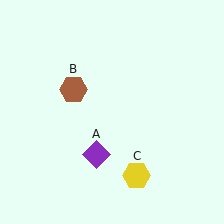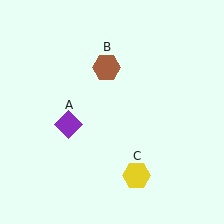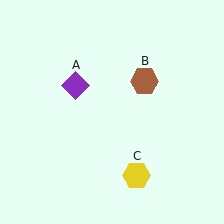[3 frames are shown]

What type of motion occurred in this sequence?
The purple diamond (object A), brown hexagon (object B) rotated clockwise around the center of the scene.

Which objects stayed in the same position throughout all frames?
Yellow hexagon (object C) remained stationary.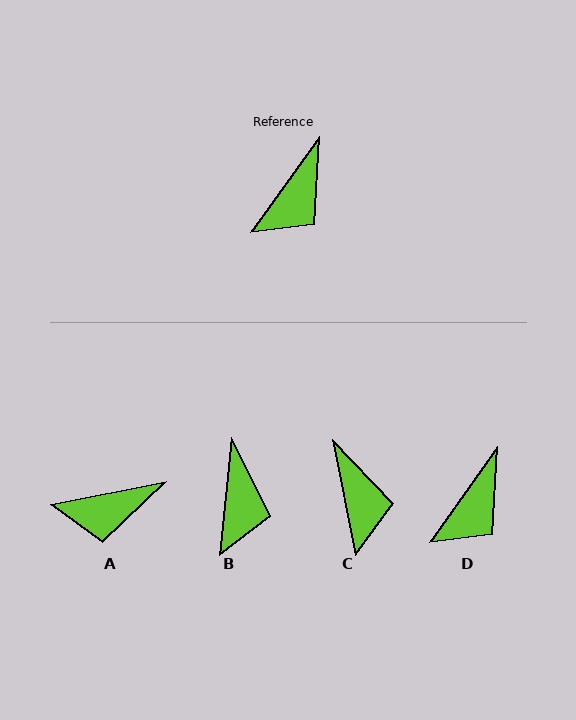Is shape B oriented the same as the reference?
No, it is off by about 30 degrees.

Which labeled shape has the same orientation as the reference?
D.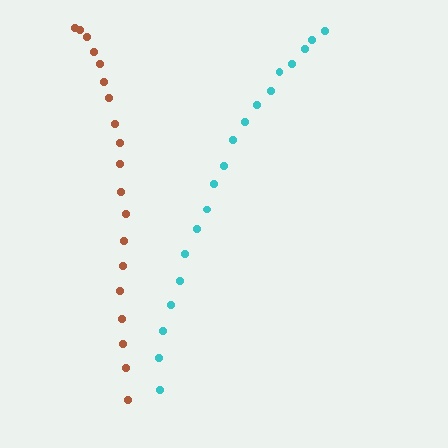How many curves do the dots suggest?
There are 2 distinct paths.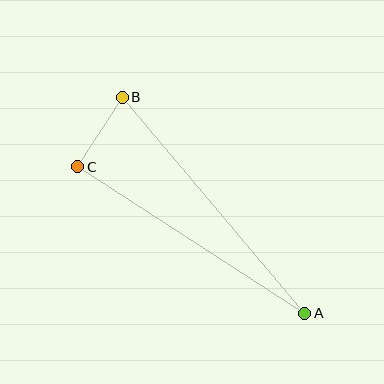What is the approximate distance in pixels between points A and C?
The distance between A and C is approximately 270 pixels.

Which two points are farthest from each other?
Points A and B are farthest from each other.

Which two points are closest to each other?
Points B and C are closest to each other.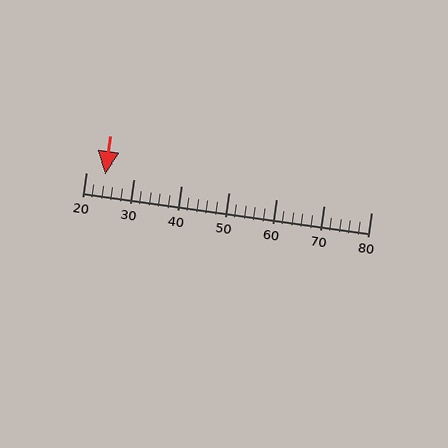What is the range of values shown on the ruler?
The ruler shows values from 20 to 80.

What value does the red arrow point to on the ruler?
The red arrow points to approximately 24.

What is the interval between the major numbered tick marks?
The major tick marks are spaced 10 units apart.